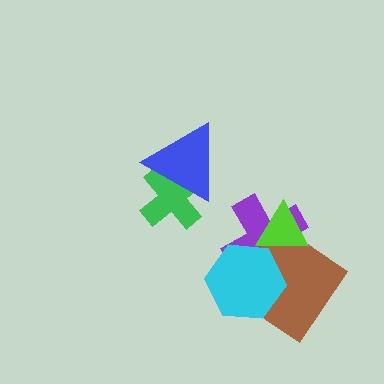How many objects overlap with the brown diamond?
3 objects overlap with the brown diamond.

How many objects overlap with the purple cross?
3 objects overlap with the purple cross.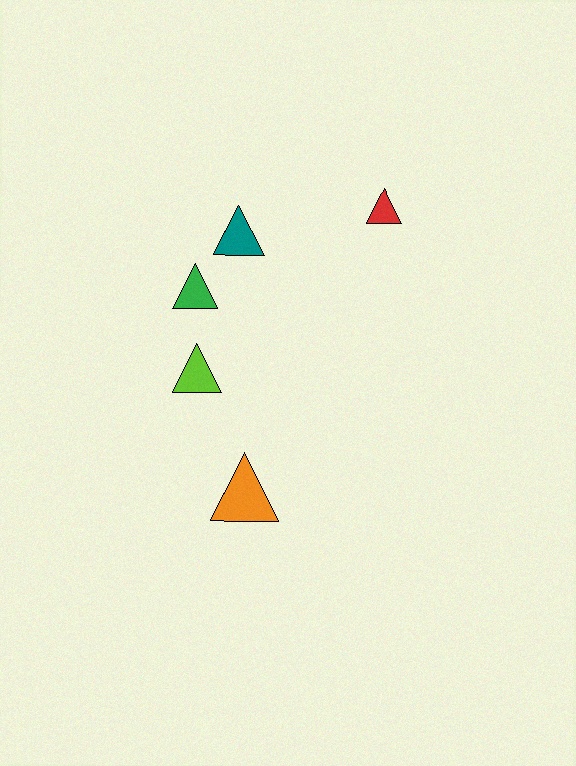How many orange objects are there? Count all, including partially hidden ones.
There is 1 orange object.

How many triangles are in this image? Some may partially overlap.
There are 5 triangles.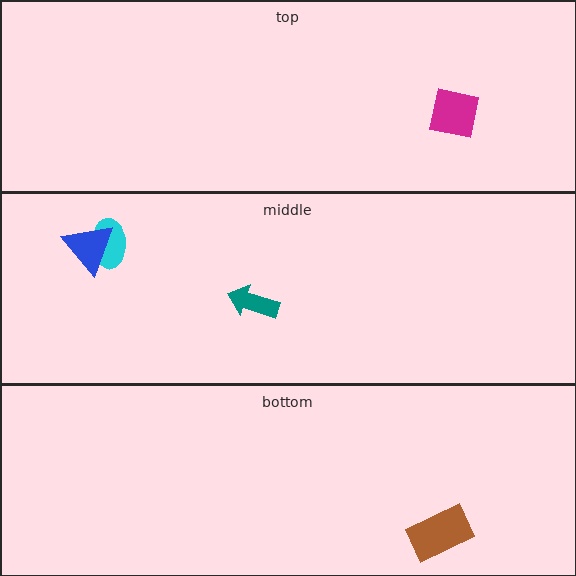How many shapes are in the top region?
1.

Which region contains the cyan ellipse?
The middle region.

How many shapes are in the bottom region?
1.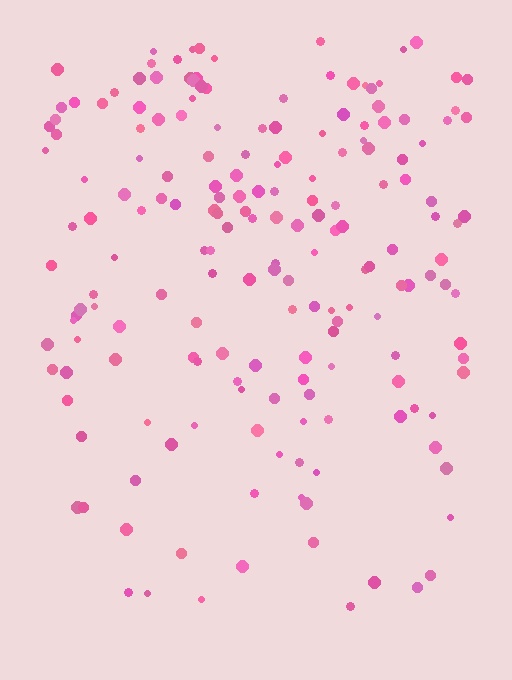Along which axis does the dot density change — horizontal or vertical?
Vertical.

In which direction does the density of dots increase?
From bottom to top, with the top side densest.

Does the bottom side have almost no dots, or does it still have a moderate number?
Still a moderate number, just noticeably fewer than the top.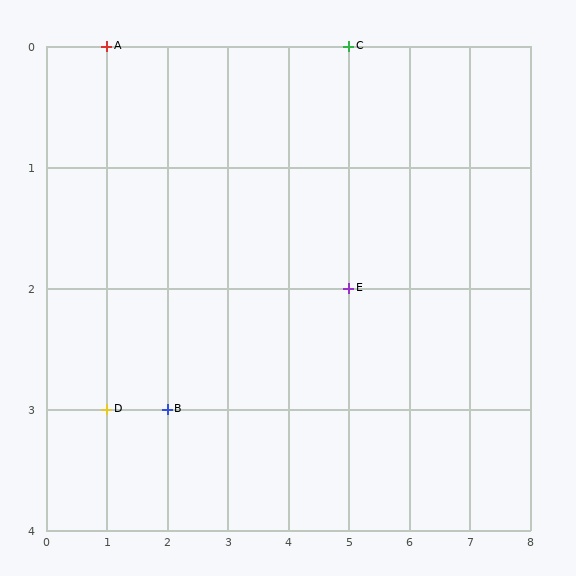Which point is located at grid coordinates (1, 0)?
Point A is at (1, 0).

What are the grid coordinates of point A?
Point A is at grid coordinates (1, 0).